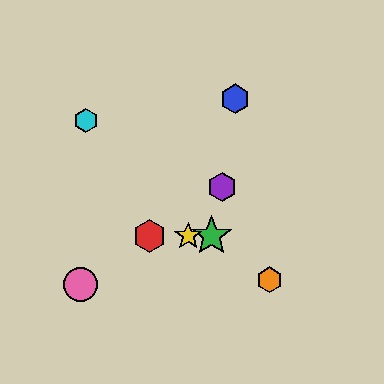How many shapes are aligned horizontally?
3 shapes (the red hexagon, the green star, the yellow star) are aligned horizontally.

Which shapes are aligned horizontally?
The red hexagon, the green star, the yellow star are aligned horizontally.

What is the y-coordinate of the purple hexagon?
The purple hexagon is at y≈187.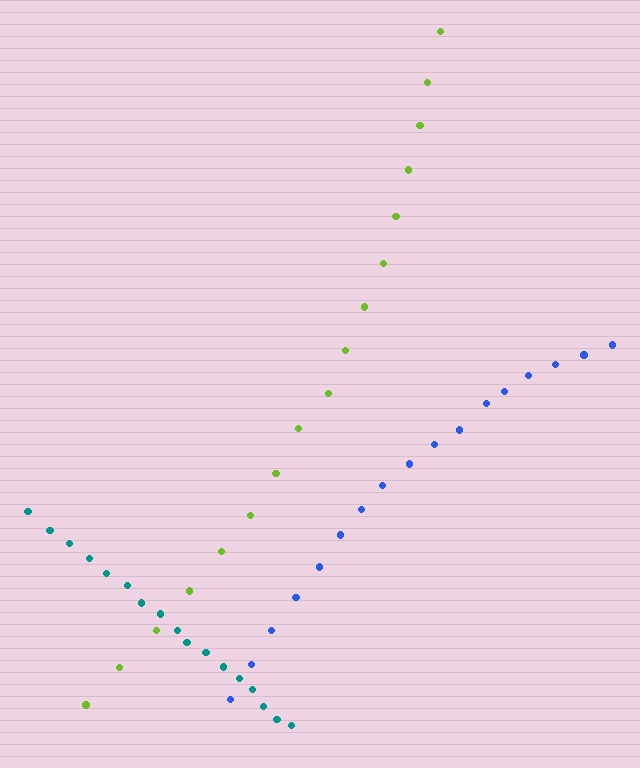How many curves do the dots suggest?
There are 3 distinct paths.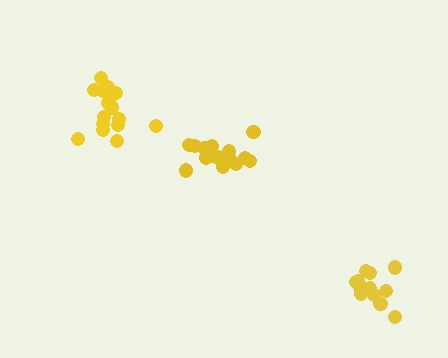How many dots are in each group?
Group 1: 17 dots, Group 2: 16 dots, Group 3: 12 dots (45 total).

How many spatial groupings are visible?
There are 3 spatial groupings.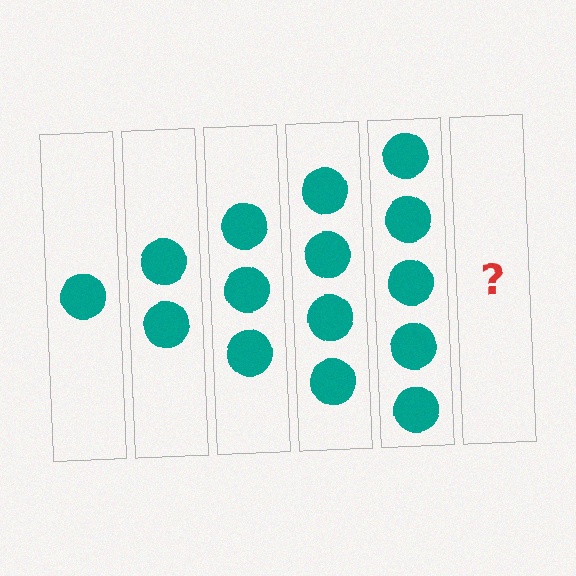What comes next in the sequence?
The next element should be 6 circles.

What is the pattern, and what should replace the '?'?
The pattern is that each step adds one more circle. The '?' should be 6 circles.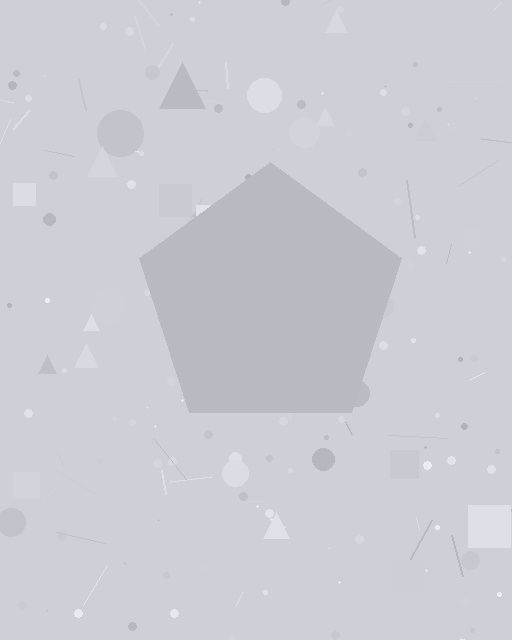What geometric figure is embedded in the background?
A pentagon is embedded in the background.